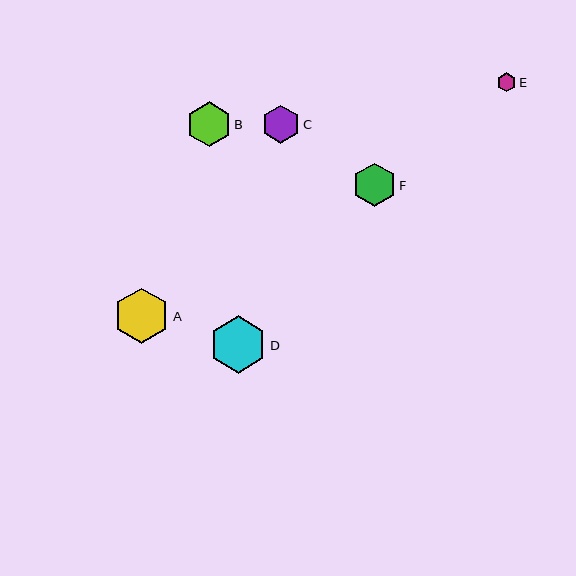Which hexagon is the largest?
Hexagon D is the largest with a size of approximately 57 pixels.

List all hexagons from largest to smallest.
From largest to smallest: D, A, B, F, C, E.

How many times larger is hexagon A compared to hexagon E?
Hexagon A is approximately 2.9 times the size of hexagon E.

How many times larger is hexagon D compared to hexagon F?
Hexagon D is approximately 1.3 times the size of hexagon F.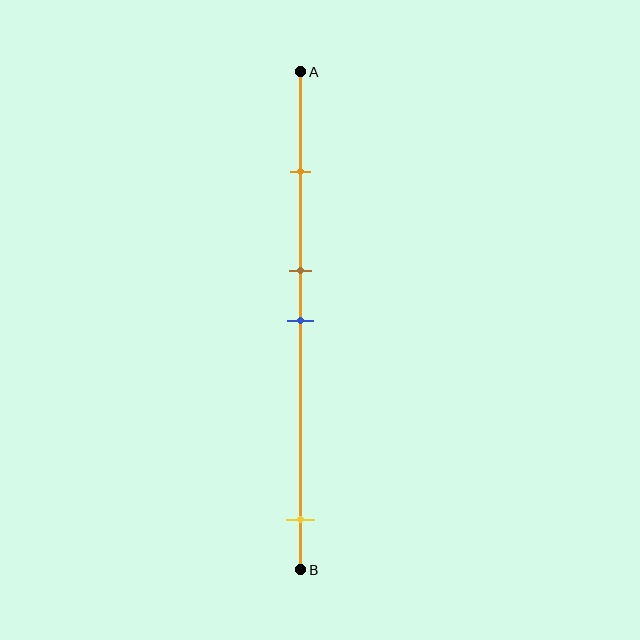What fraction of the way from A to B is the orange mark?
The orange mark is approximately 20% (0.2) of the way from A to B.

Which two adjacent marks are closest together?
The brown and blue marks are the closest adjacent pair.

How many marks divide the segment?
There are 4 marks dividing the segment.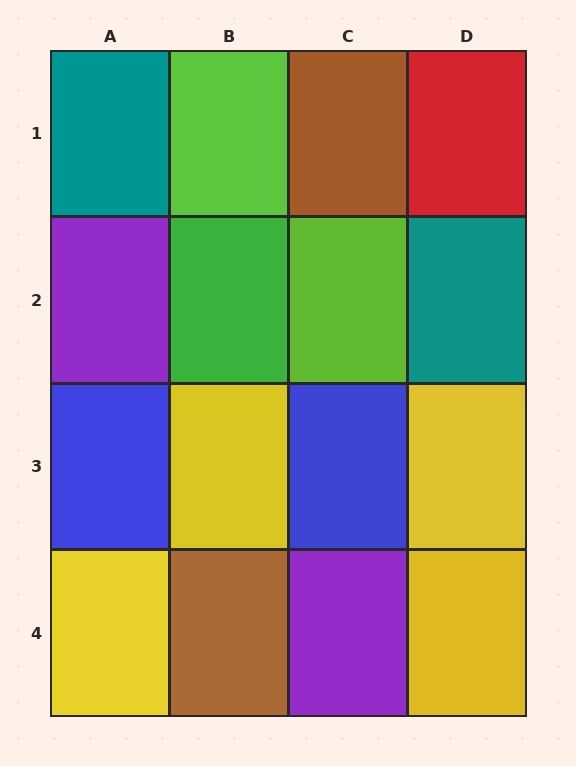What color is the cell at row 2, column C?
Lime.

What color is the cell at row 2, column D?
Teal.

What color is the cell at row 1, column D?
Red.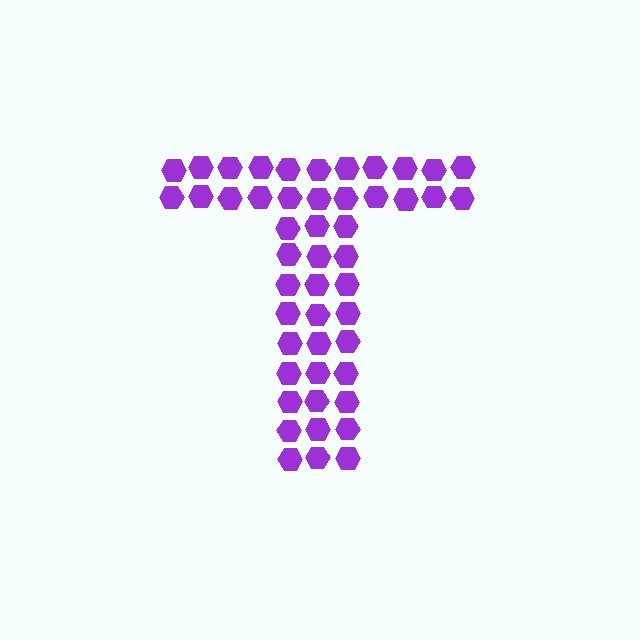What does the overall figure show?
The overall figure shows the letter T.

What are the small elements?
The small elements are hexagons.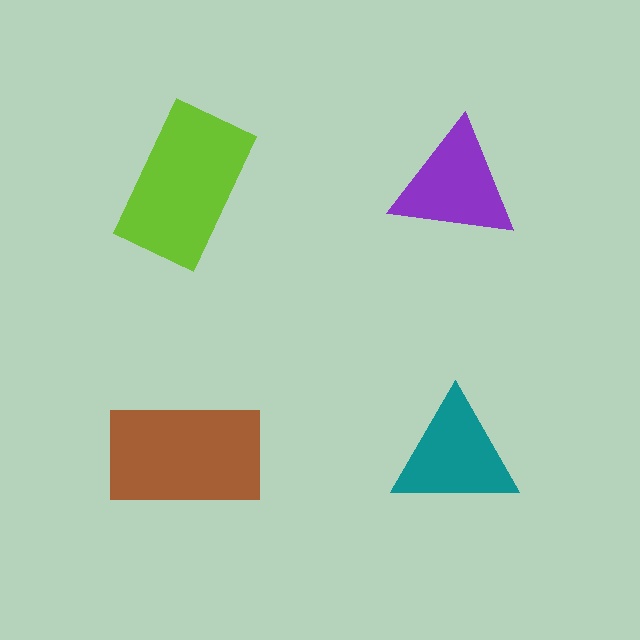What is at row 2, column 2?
A teal triangle.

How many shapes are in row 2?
2 shapes.